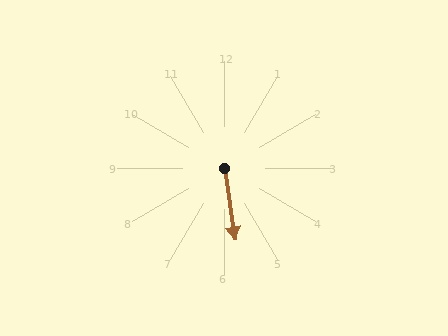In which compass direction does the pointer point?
South.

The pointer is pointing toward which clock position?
Roughly 6 o'clock.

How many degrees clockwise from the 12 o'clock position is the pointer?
Approximately 171 degrees.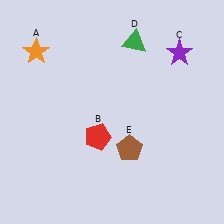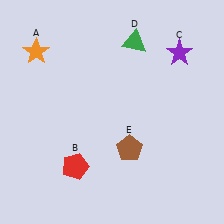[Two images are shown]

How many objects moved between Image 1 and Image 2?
1 object moved between the two images.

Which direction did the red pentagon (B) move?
The red pentagon (B) moved down.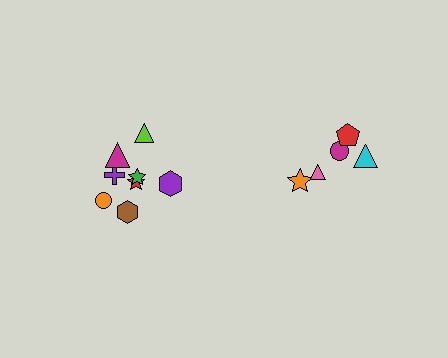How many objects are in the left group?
There are 8 objects.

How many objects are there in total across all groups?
There are 13 objects.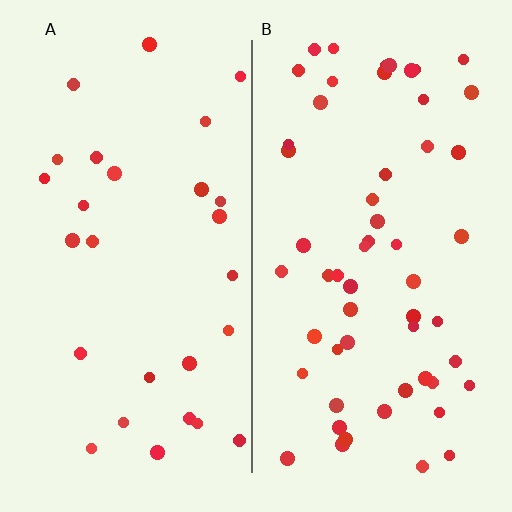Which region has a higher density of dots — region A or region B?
B (the right).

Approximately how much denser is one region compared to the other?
Approximately 2.0× — region B over region A.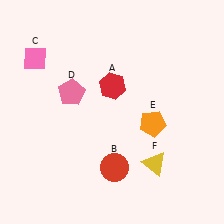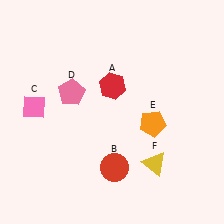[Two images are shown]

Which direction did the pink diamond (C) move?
The pink diamond (C) moved down.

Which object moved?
The pink diamond (C) moved down.